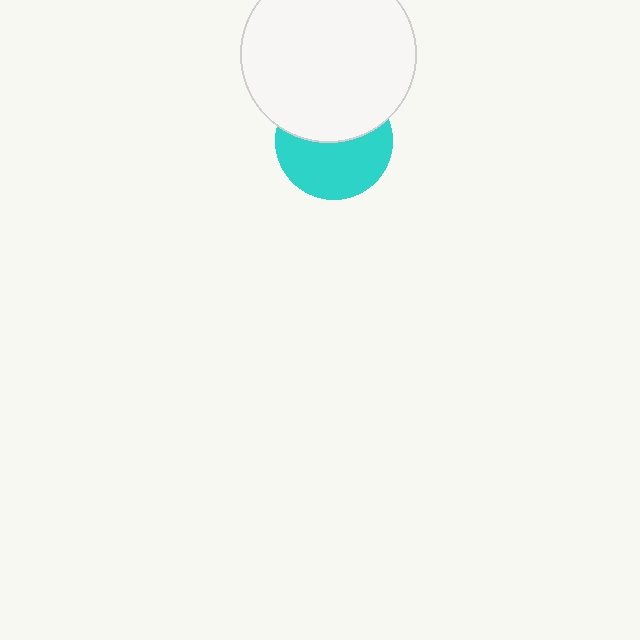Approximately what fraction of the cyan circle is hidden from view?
Roughly 45% of the cyan circle is hidden behind the white circle.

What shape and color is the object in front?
The object in front is a white circle.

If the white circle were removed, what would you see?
You would see the complete cyan circle.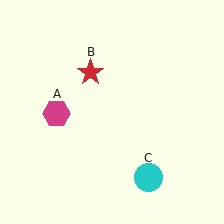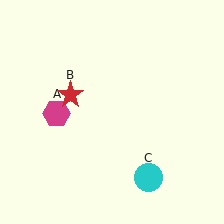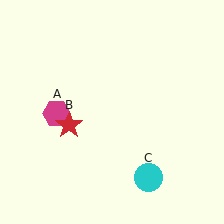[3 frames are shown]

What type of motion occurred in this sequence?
The red star (object B) rotated counterclockwise around the center of the scene.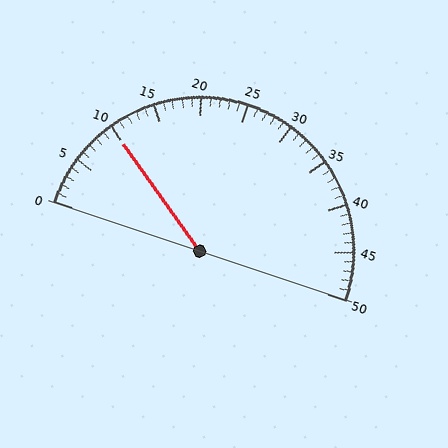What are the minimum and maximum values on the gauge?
The gauge ranges from 0 to 50.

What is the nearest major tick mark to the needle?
The nearest major tick mark is 10.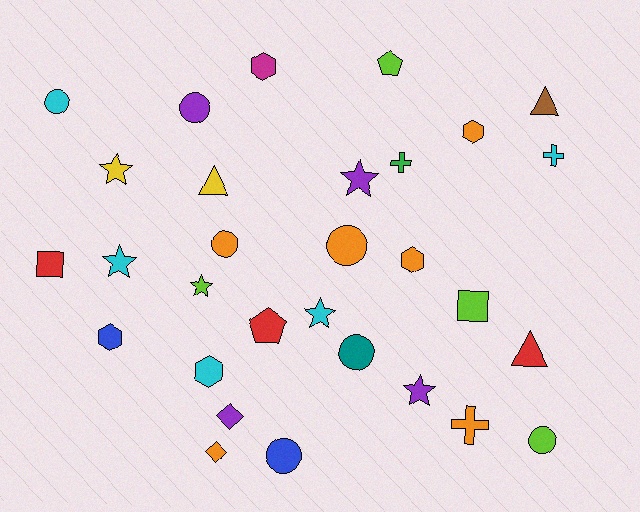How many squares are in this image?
There are 2 squares.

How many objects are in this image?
There are 30 objects.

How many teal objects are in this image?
There is 1 teal object.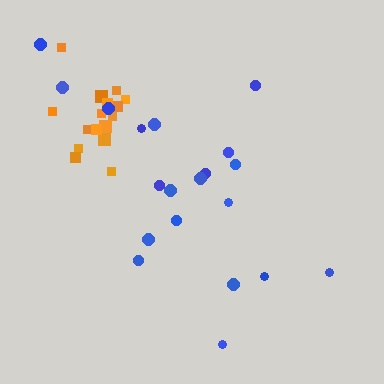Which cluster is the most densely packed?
Orange.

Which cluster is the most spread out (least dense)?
Blue.